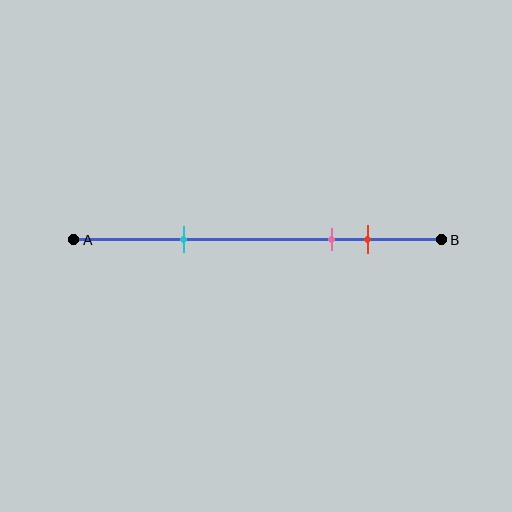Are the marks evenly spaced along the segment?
No, the marks are not evenly spaced.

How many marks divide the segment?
There are 3 marks dividing the segment.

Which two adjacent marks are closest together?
The pink and red marks are the closest adjacent pair.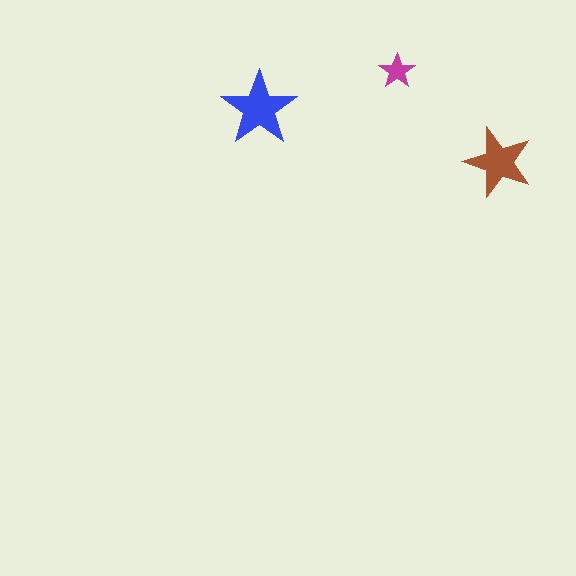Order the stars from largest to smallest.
the blue one, the brown one, the magenta one.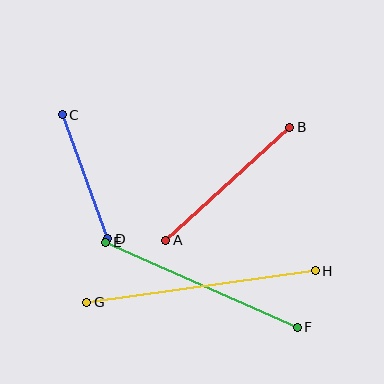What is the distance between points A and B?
The distance is approximately 168 pixels.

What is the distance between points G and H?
The distance is approximately 231 pixels.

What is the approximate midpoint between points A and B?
The midpoint is at approximately (228, 184) pixels.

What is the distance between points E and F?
The distance is approximately 209 pixels.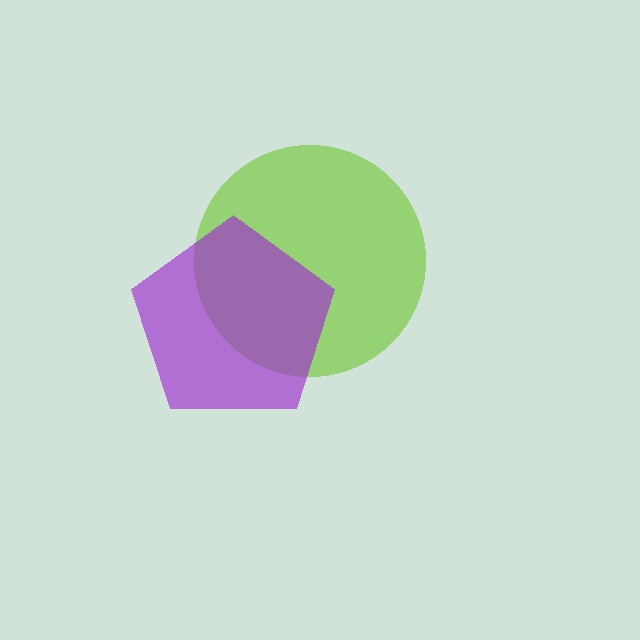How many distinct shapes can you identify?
There are 2 distinct shapes: a lime circle, a purple pentagon.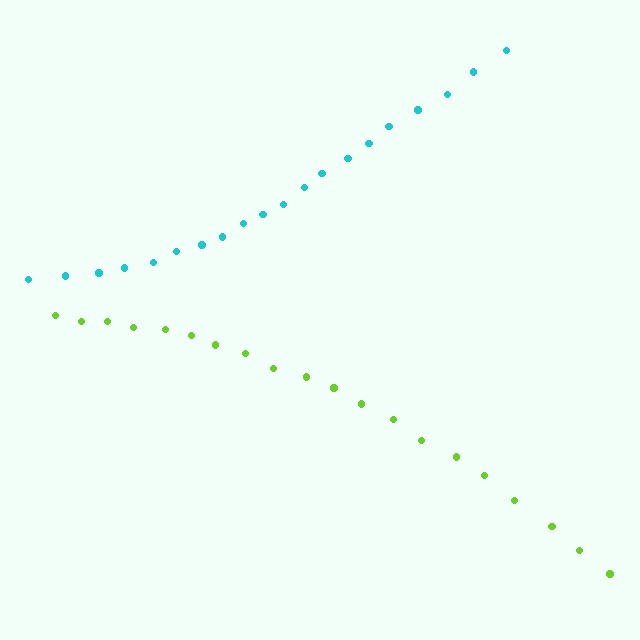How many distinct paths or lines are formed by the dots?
There are 2 distinct paths.